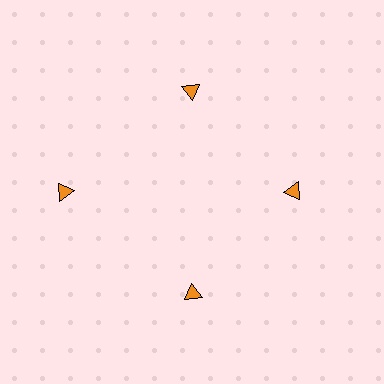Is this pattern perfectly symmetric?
No. The 4 orange triangles are arranged in a ring, but one element near the 9 o'clock position is pushed outward from the center, breaking the 4-fold rotational symmetry.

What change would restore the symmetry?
The symmetry would be restored by moving it inward, back onto the ring so that all 4 triangles sit at equal angles and equal distance from the center.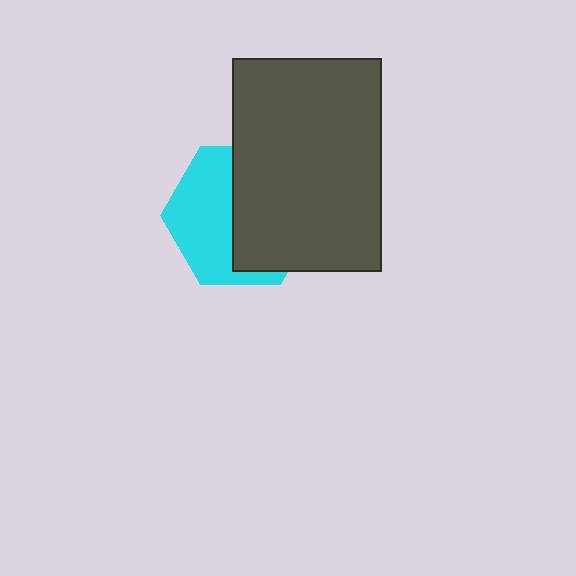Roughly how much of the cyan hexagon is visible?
About half of it is visible (roughly 47%).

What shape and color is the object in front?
The object in front is a dark gray rectangle.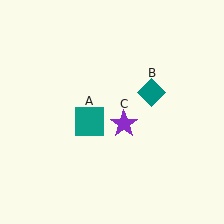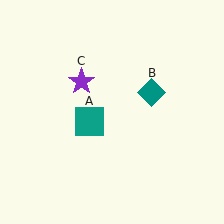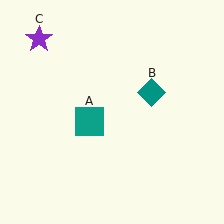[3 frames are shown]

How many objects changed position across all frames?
1 object changed position: purple star (object C).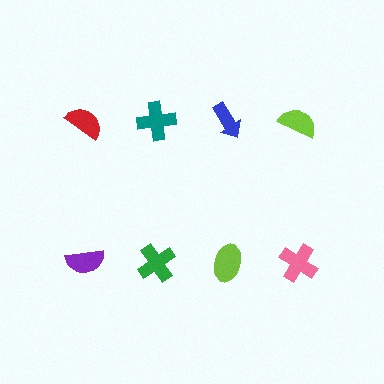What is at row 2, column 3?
A lime ellipse.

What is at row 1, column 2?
A teal cross.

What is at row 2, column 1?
A purple semicircle.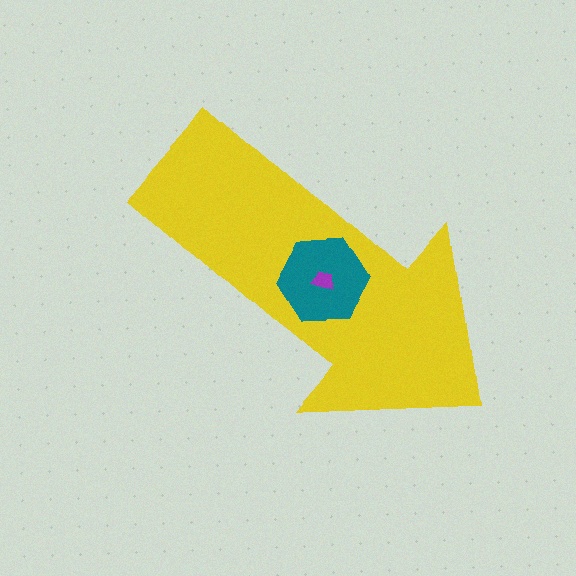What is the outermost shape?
The yellow arrow.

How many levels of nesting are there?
3.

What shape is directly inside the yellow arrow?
The teal hexagon.